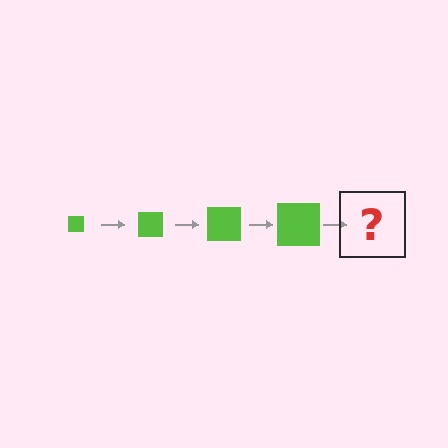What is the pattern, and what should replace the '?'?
The pattern is that the square gets progressively larger each step. The '?' should be a lime square, larger than the previous one.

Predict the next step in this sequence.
The next step is a lime square, larger than the previous one.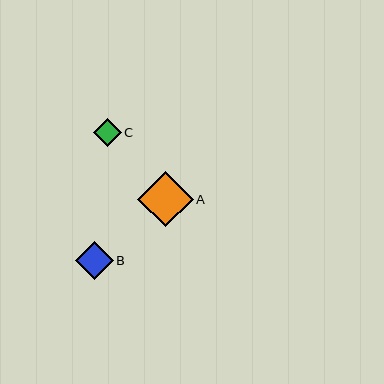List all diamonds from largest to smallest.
From largest to smallest: A, B, C.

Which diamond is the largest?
Diamond A is the largest with a size of approximately 56 pixels.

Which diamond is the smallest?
Diamond C is the smallest with a size of approximately 28 pixels.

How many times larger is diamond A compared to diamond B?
Diamond A is approximately 1.5 times the size of diamond B.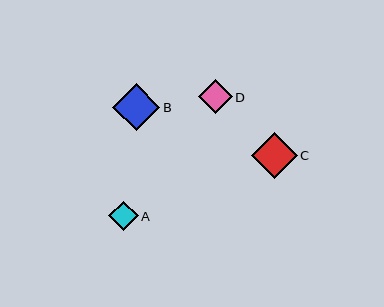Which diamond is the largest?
Diamond B is the largest with a size of approximately 47 pixels.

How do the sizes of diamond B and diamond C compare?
Diamond B and diamond C are approximately the same size.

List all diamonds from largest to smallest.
From largest to smallest: B, C, D, A.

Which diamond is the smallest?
Diamond A is the smallest with a size of approximately 29 pixels.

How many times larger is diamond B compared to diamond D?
Diamond B is approximately 1.4 times the size of diamond D.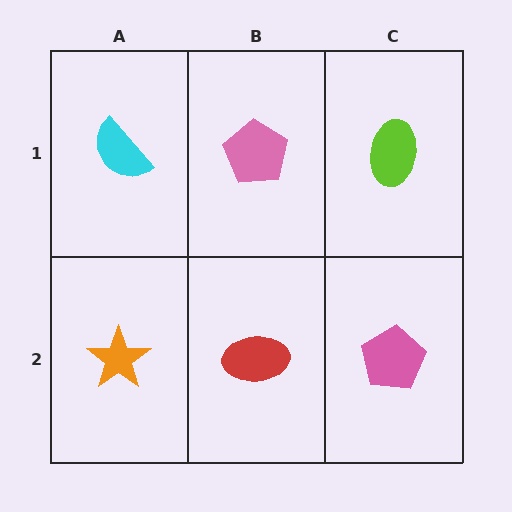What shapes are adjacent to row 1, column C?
A pink pentagon (row 2, column C), a pink pentagon (row 1, column B).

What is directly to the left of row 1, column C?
A pink pentagon.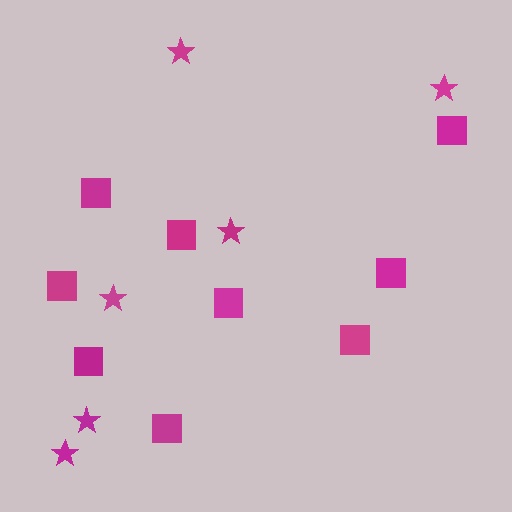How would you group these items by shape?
There are 2 groups: one group of stars (6) and one group of squares (9).